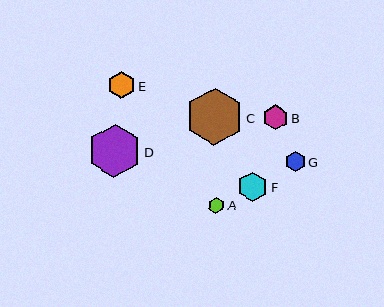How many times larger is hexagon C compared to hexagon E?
Hexagon C is approximately 2.1 times the size of hexagon E.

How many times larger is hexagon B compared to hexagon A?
Hexagon B is approximately 1.6 times the size of hexagon A.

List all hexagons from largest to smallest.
From largest to smallest: C, D, F, E, B, G, A.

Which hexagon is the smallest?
Hexagon A is the smallest with a size of approximately 16 pixels.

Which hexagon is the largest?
Hexagon C is the largest with a size of approximately 58 pixels.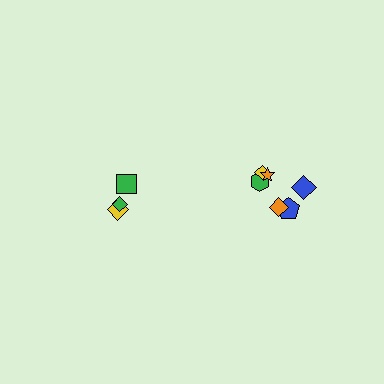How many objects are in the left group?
There are 3 objects.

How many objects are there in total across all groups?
There are 9 objects.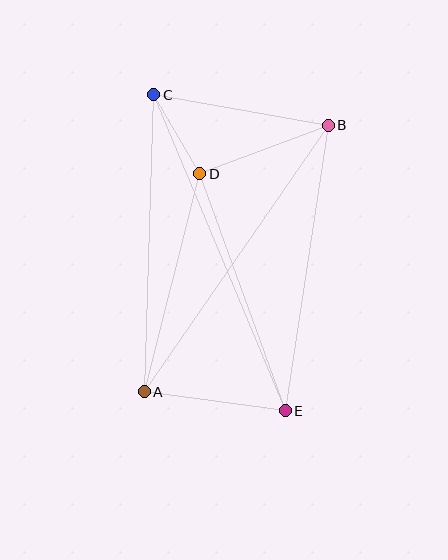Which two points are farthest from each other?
Points C and E are farthest from each other.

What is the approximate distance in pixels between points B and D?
The distance between B and D is approximately 137 pixels.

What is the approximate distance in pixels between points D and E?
The distance between D and E is approximately 252 pixels.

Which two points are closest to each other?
Points C and D are closest to each other.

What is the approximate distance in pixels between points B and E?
The distance between B and E is approximately 289 pixels.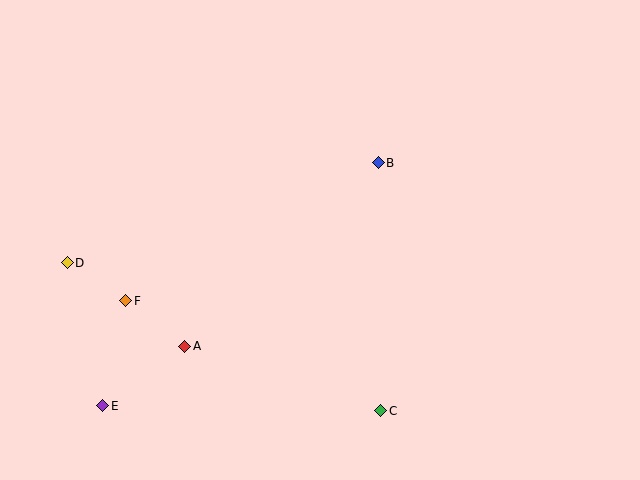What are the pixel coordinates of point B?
Point B is at (378, 163).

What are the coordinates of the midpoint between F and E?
The midpoint between F and E is at (114, 353).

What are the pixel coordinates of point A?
Point A is at (185, 346).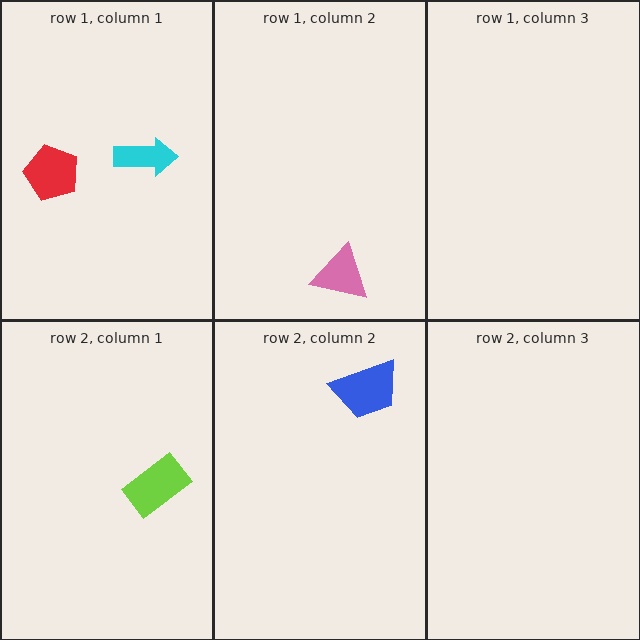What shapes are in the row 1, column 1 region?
The cyan arrow, the red pentagon.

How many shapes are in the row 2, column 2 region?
1.